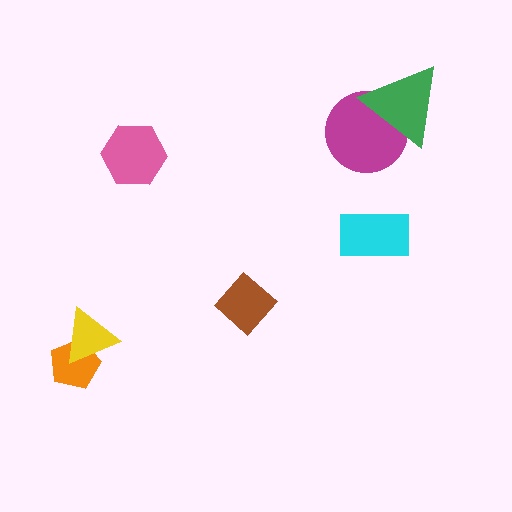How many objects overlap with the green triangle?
1 object overlaps with the green triangle.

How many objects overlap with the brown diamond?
0 objects overlap with the brown diamond.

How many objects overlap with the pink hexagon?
0 objects overlap with the pink hexagon.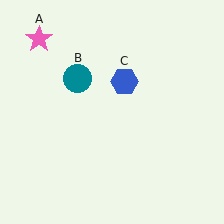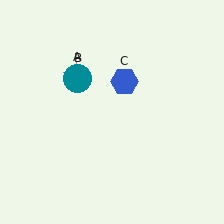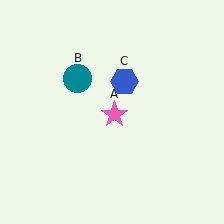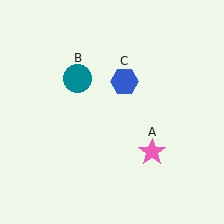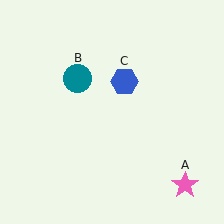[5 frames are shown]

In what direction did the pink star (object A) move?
The pink star (object A) moved down and to the right.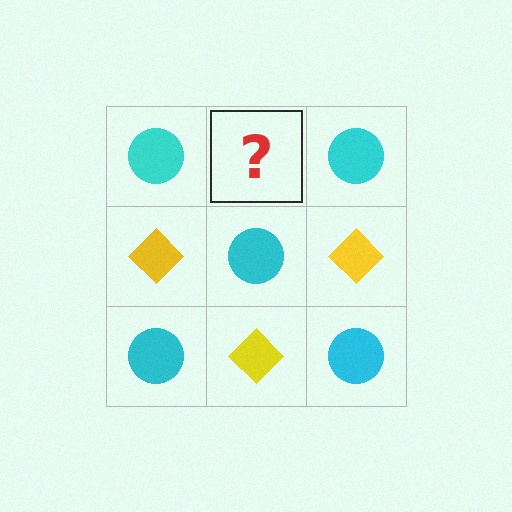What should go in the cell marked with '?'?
The missing cell should contain a yellow diamond.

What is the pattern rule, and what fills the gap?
The rule is that it alternates cyan circle and yellow diamond in a checkerboard pattern. The gap should be filled with a yellow diamond.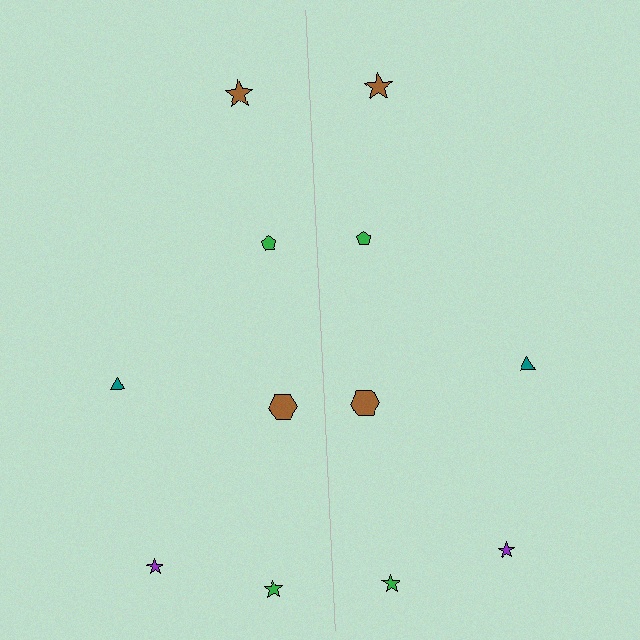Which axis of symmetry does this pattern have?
The pattern has a vertical axis of symmetry running through the center of the image.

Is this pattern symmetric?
Yes, this pattern has bilateral (reflection) symmetry.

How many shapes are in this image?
There are 12 shapes in this image.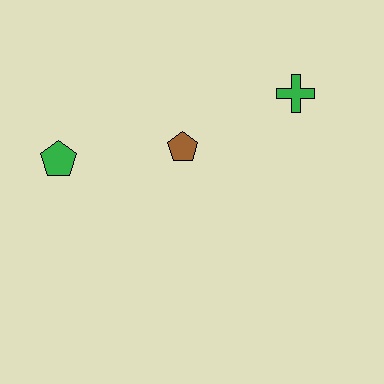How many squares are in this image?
There are no squares.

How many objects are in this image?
There are 3 objects.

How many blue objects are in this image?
There are no blue objects.